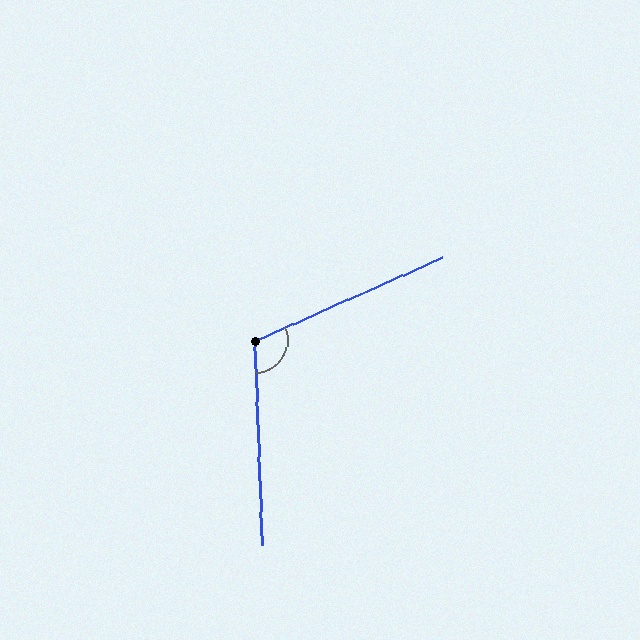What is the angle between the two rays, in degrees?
Approximately 112 degrees.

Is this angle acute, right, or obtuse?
It is obtuse.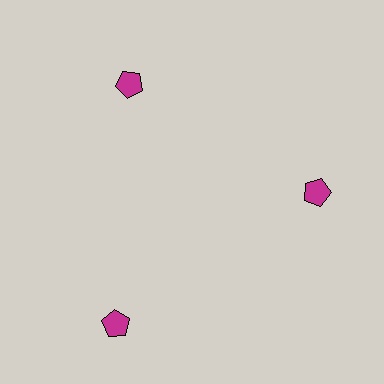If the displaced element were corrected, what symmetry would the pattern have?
It would have 3-fold rotational symmetry — the pattern would map onto itself every 120 degrees.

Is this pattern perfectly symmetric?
No. The 3 magenta pentagons are arranged in a ring, but one element near the 7 o'clock position is pushed outward from the center, breaking the 3-fold rotational symmetry.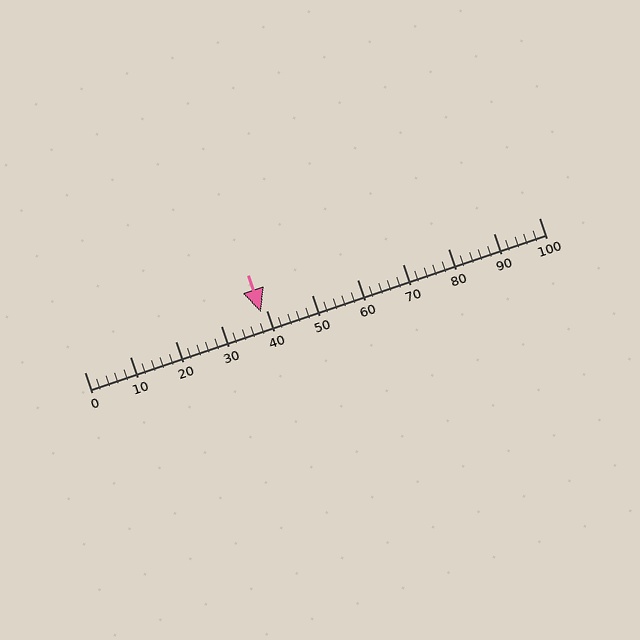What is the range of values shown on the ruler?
The ruler shows values from 0 to 100.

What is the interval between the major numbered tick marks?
The major tick marks are spaced 10 units apart.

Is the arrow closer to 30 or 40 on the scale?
The arrow is closer to 40.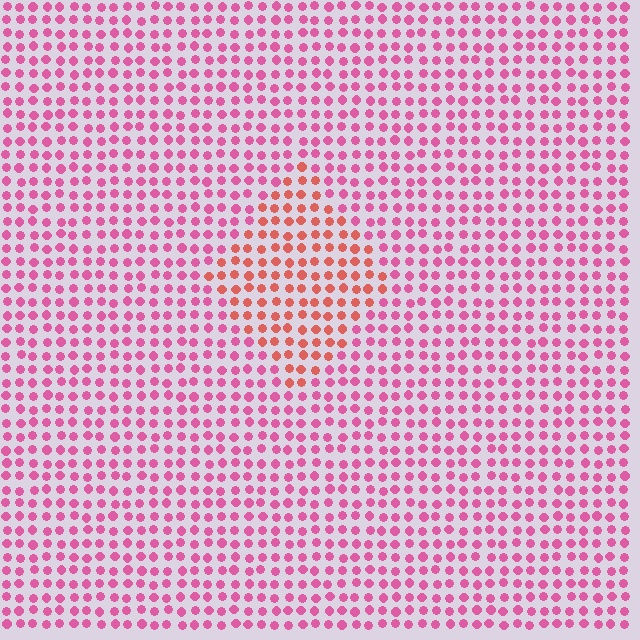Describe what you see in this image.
The image is filled with small pink elements in a uniform arrangement. A diamond-shaped region is visible where the elements are tinted to a slightly different hue, forming a subtle color boundary.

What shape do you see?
I see a diamond.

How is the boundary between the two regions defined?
The boundary is defined purely by a slight shift in hue (about 36 degrees). Spacing, size, and orientation are identical on both sides.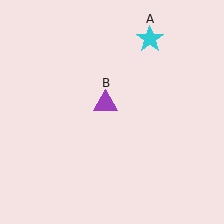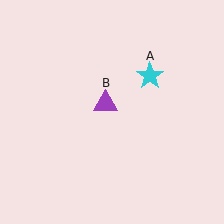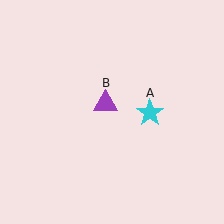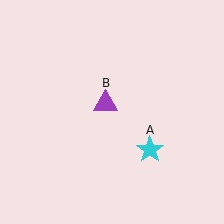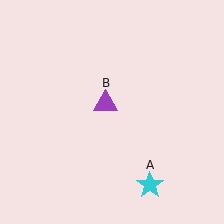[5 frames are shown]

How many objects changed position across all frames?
1 object changed position: cyan star (object A).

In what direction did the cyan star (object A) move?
The cyan star (object A) moved down.